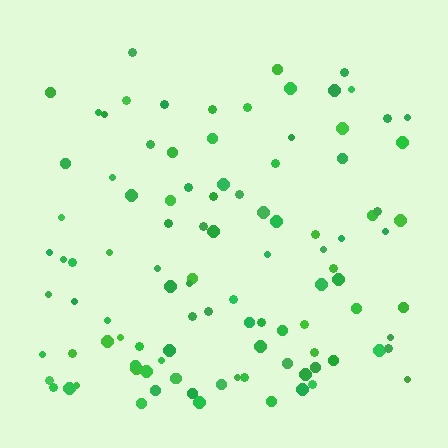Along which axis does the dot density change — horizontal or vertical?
Vertical.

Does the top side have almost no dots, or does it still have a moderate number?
Still a moderate number, just noticeably fewer than the bottom.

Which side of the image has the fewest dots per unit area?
The top.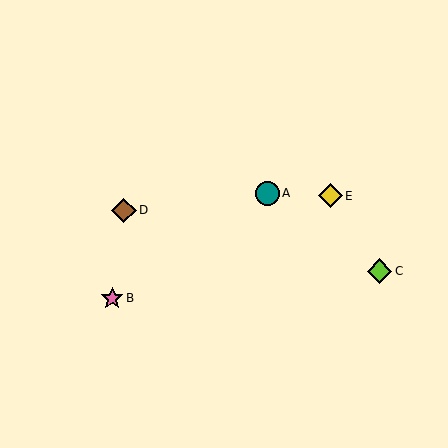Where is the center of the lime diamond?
The center of the lime diamond is at (379, 271).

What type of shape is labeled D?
Shape D is a brown diamond.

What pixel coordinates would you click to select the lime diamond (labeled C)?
Click at (379, 271) to select the lime diamond C.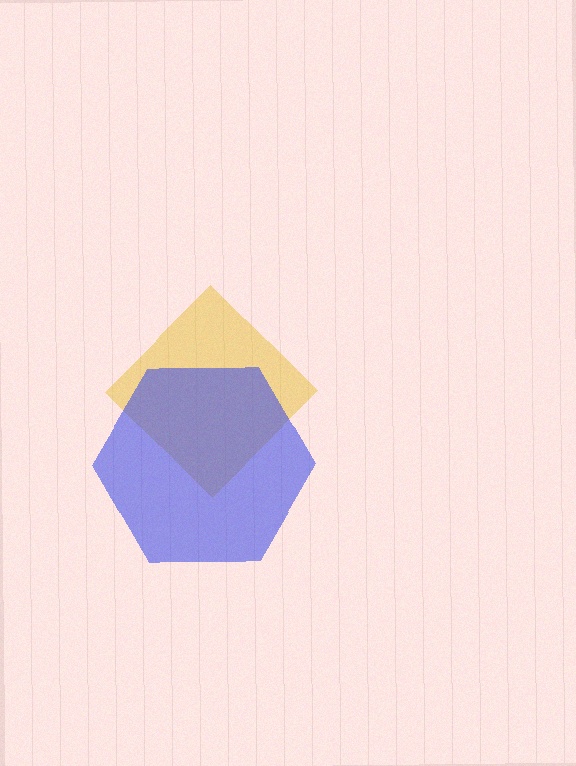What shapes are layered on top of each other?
The layered shapes are: a yellow diamond, a blue hexagon.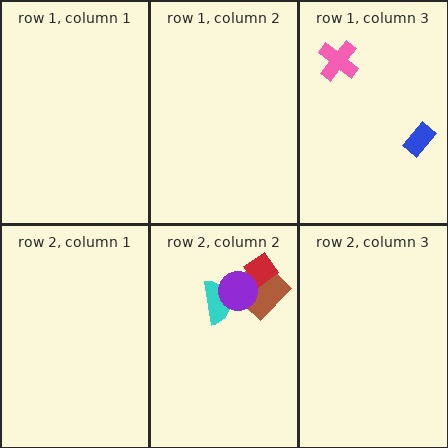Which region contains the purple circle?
The row 2, column 2 region.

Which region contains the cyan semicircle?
The row 2, column 2 region.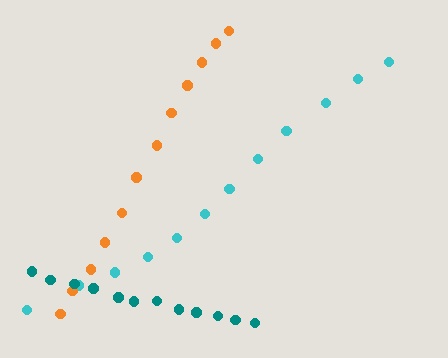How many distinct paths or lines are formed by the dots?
There are 3 distinct paths.